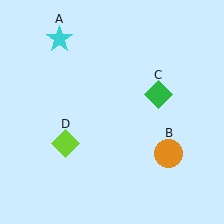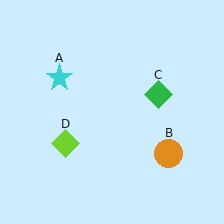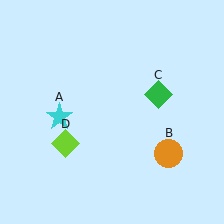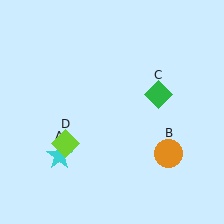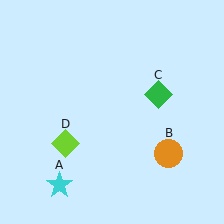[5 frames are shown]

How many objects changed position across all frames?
1 object changed position: cyan star (object A).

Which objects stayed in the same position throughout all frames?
Orange circle (object B) and green diamond (object C) and lime diamond (object D) remained stationary.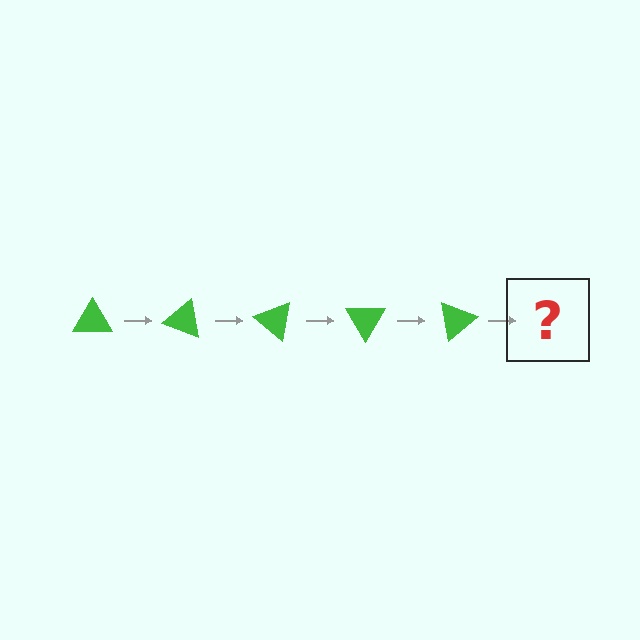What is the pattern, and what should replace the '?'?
The pattern is that the triangle rotates 20 degrees each step. The '?' should be a green triangle rotated 100 degrees.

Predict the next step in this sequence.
The next step is a green triangle rotated 100 degrees.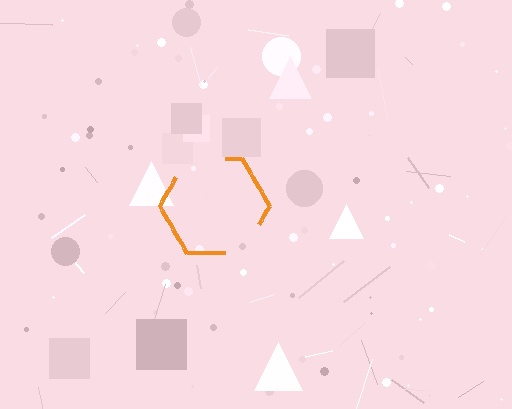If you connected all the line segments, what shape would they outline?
They would outline a hexagon.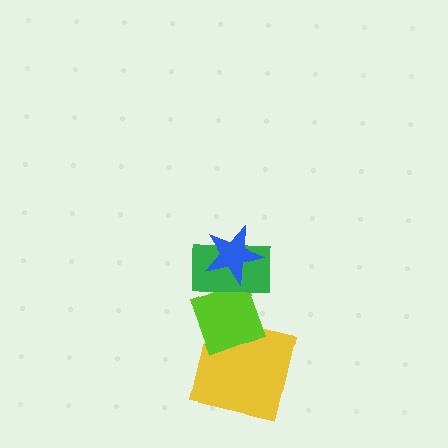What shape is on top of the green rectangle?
The blue star is on top of the green rectangle.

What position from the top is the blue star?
The blue star is 1st from the top.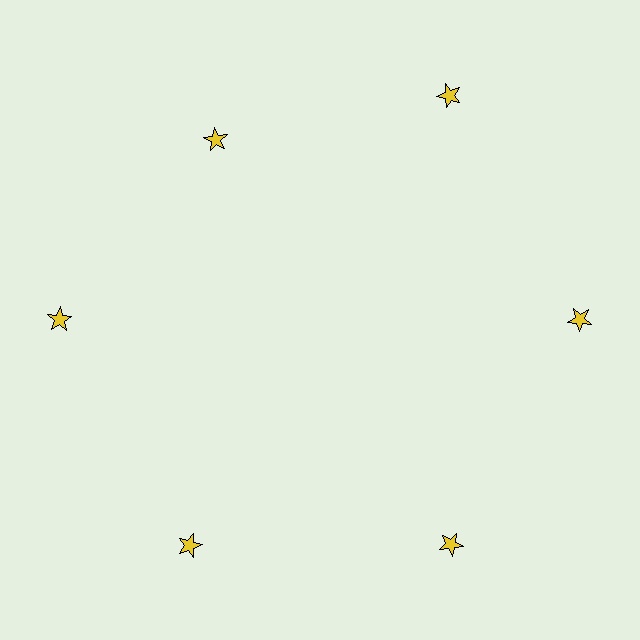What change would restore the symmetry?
The symmetry would be restored by moving it outward, back onto the ring so that all 6 stars sit at equal angles and equal distance from the center.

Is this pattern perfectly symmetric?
No. The 6 yellow stars are arranged in a ring, but one element near the 11 o'clock position is pulled inward toward the center, breaking the 6-fold rotational symmetry.